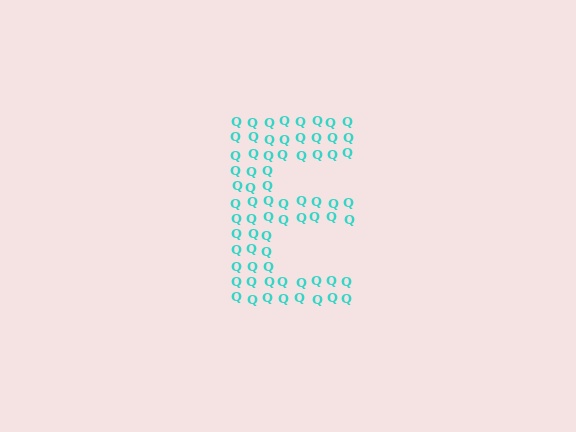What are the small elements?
The small elements are letter Q's.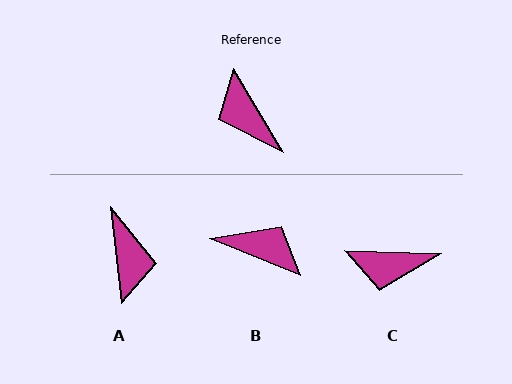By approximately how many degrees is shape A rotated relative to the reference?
Approximately 156 degrees counter-clockwise.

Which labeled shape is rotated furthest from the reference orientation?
A, about 156 degrees away.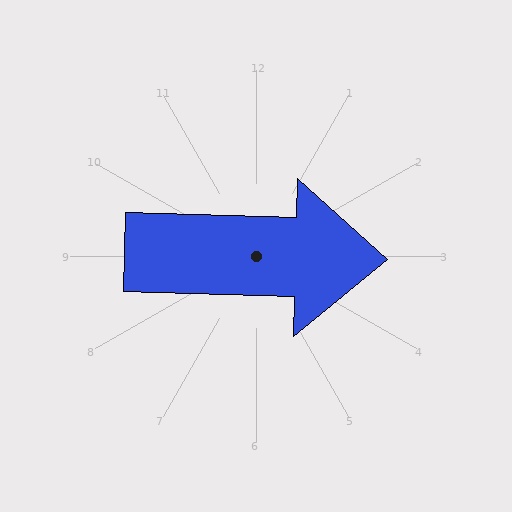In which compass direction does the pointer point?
East.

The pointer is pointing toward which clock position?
Roughly 3 o'clock.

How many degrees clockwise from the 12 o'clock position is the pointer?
Approximately 92 degrees.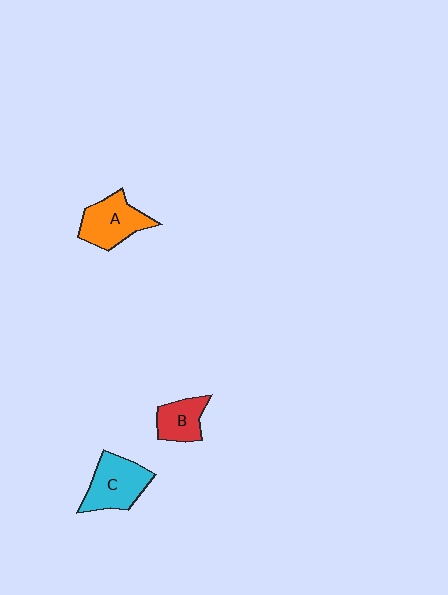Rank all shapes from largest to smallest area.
From largest to smallest: C (cyan), A (orange), B (red).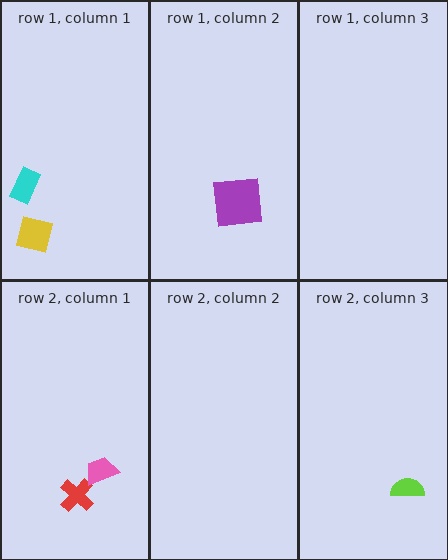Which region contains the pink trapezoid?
The row 2, column 1 region.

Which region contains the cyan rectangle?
The row 1, column 1 region.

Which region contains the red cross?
The row 2, column 1 region.